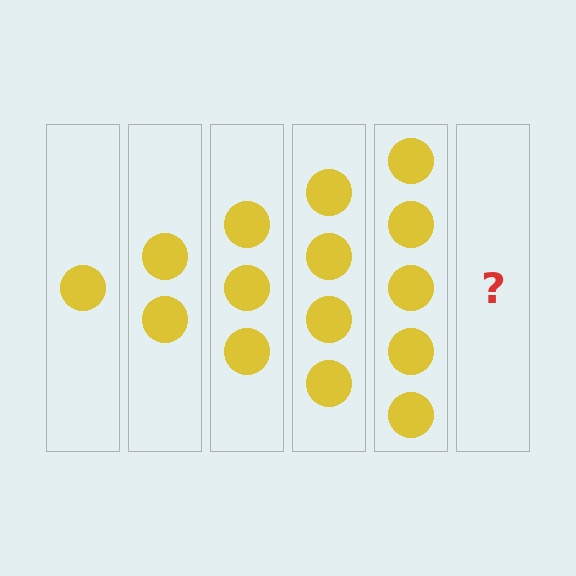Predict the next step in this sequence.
The next step is 6 circles.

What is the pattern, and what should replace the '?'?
The pattern is that each step adds one more circle. The '?' should be 6 circles.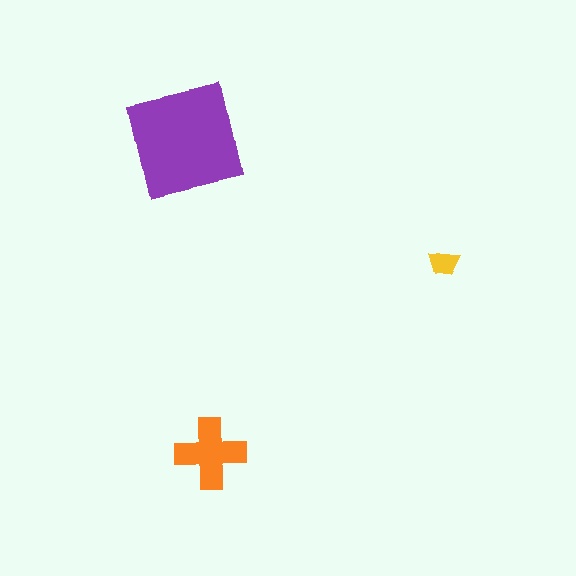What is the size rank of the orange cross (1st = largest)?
2nd.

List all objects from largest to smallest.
The purple square, the orange cross, the yellow trapezoid.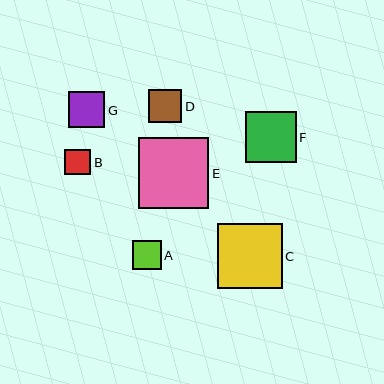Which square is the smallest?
Square B is the smallest with a size of approximately 26 pixels.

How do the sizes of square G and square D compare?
Square G and square D are approximately the same size.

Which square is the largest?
Square E is the largest with a size of approximately 70 pixels.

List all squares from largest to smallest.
From largest to smallest: E, C, F, G, D, A, B.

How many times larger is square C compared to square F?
Square C is approximately 1.3 times the size of square F.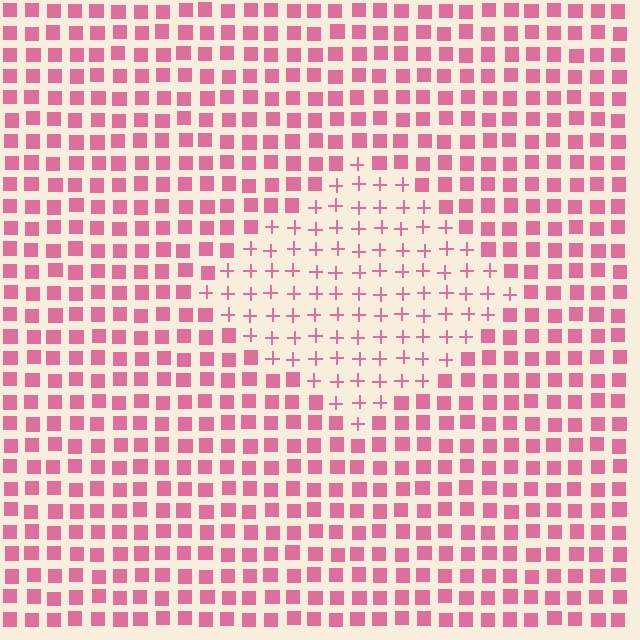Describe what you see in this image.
The image is filled with small pink elements arranged in a uniform grid. A diamond-shaped region contains plus signs, while the surrounding area contains squares. The boundary is defined purely by the change in element shape.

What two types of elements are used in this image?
The image uses plus signs inside the diamond region and squares outside it.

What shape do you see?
I see a diamond.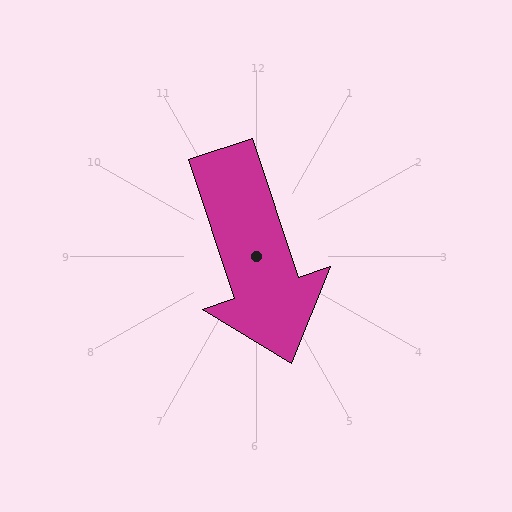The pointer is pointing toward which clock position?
Roughly 5 o'clock.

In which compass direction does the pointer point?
South.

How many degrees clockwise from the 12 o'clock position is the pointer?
Approximately 162 degrees.